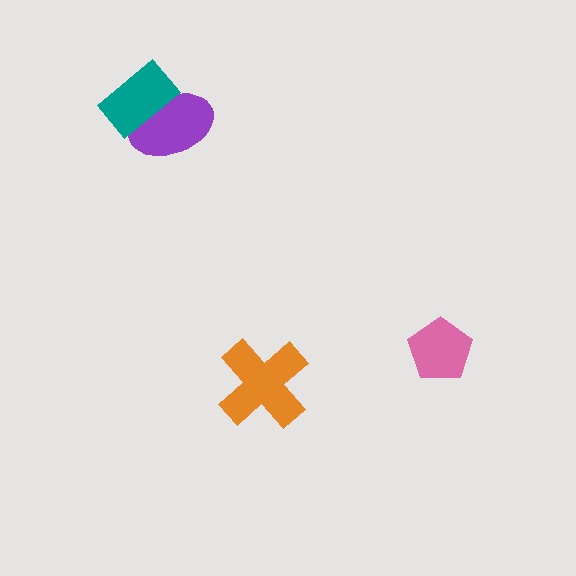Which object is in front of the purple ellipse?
The teal rectangle is in front of the purple ellipse.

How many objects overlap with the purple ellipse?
1 object overlaps with the purple ellipse.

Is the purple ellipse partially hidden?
Yes, it is partially covered by another shape.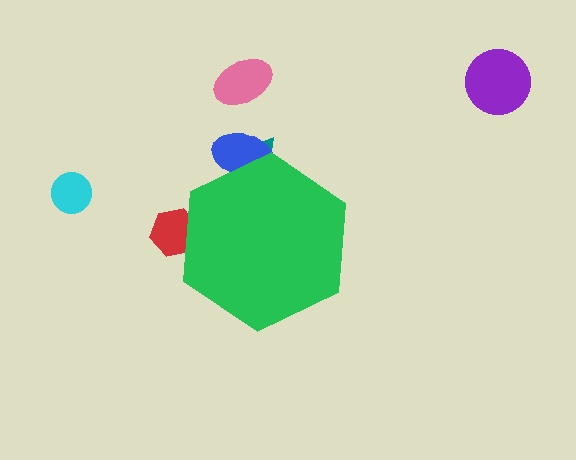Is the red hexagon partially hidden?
Yes, the red hexagon is partially hidden behind the green hexagon.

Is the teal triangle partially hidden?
Yes, the teal triangle is partially hidden behind the green hexagon.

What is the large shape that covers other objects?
A green hexagon.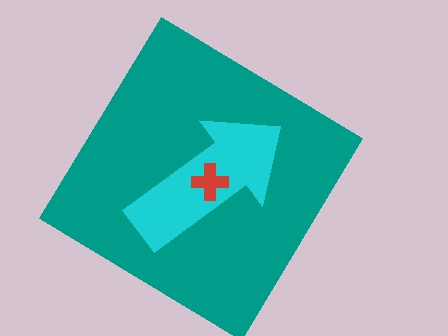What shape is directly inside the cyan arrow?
The red cross.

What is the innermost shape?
The red cross.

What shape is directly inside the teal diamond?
The cyan arrow.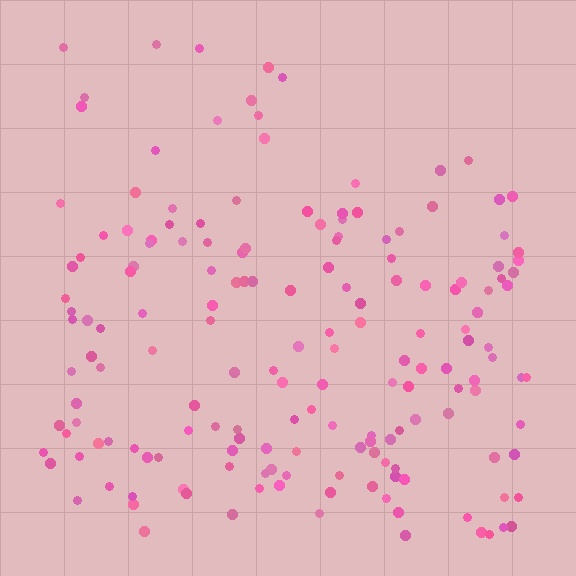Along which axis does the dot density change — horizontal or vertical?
Vertical.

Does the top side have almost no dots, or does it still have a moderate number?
Still a moderate number, just noticeably fewer than the bottom.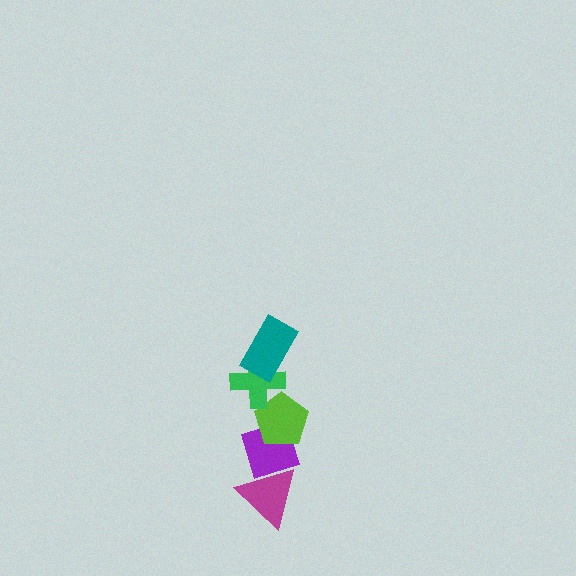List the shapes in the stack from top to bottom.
From top to bottom: the teal rectangle, the green cross, the lime pentagon, the purple diamond, the magenta triangle.